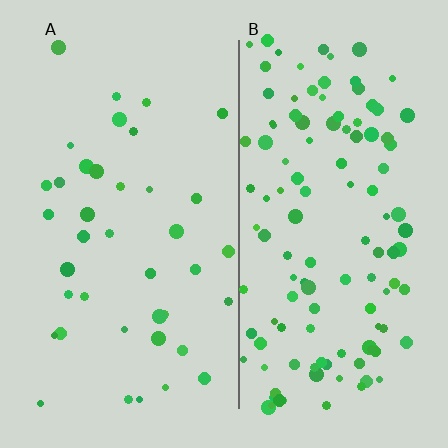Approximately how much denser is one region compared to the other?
Approximately 3.1× — region B over region A.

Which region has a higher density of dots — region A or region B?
B (the right).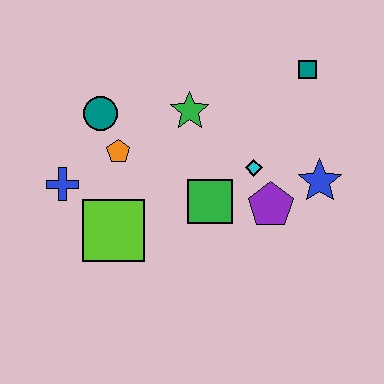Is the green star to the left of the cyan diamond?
Yes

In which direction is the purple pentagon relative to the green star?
The purple pentagon is below the green star.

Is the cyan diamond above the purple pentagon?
Yes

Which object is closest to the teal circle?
The orange pentagon is closest to the teal circle.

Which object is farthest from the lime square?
The teal square is farthest from the lime square.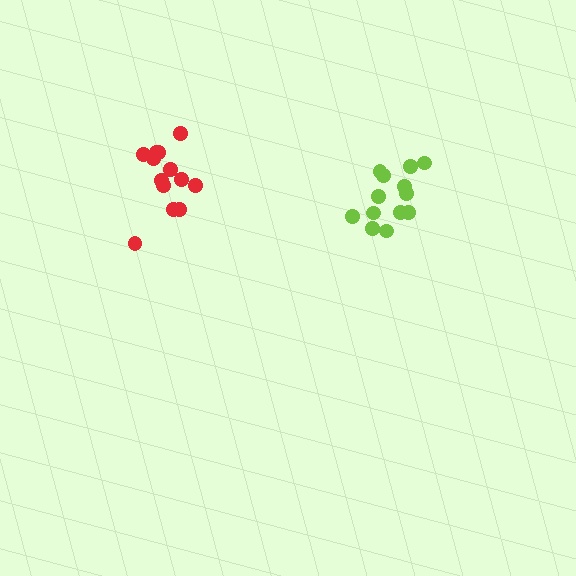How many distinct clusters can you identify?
There are 2 distinct clusters.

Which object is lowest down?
The lime cluster is bottommost.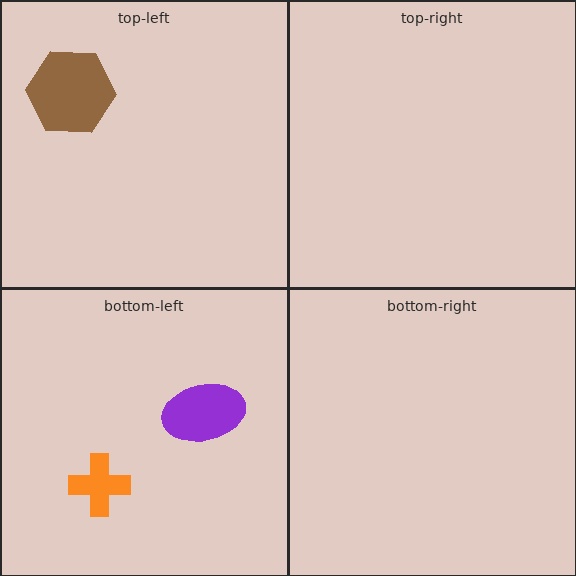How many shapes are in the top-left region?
1.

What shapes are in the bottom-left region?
The orange cross, the purple ellipse.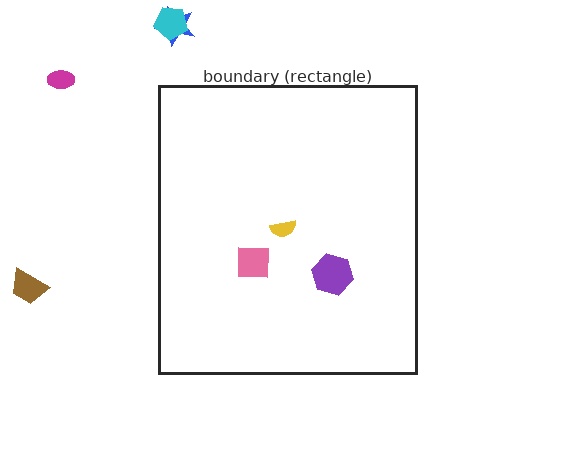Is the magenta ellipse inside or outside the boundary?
Outside.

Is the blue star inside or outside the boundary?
Outside.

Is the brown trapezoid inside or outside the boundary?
Outside.